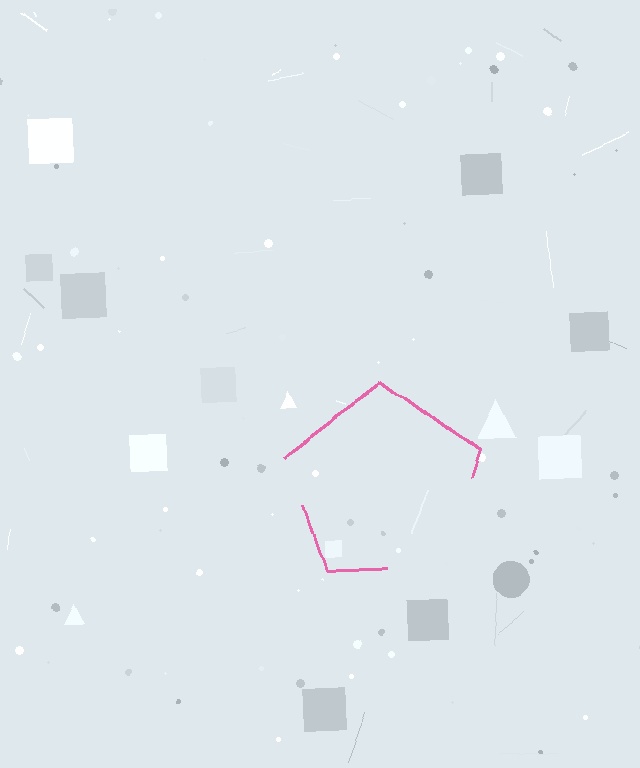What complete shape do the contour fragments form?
The contour fragments form a pentagon.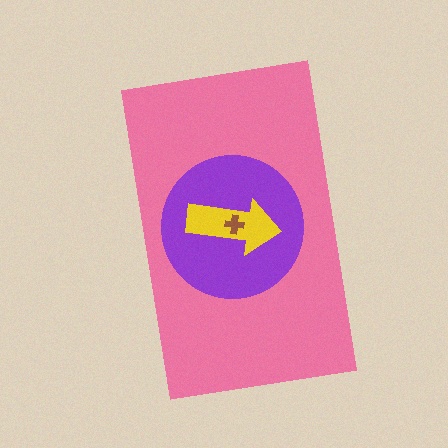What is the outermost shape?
The pink rectangle.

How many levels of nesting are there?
4.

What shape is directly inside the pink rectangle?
The purple circle.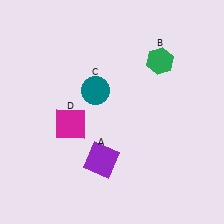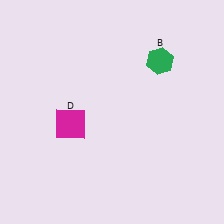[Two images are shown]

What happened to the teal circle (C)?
The teal circle (C) was removed in Image 2. It was in the top-left area of Image 1.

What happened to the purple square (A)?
The purple square (A) was removed in Image 2. It was in the bottom-left area of Image 1.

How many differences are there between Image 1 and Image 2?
There are 2 differences between the two images.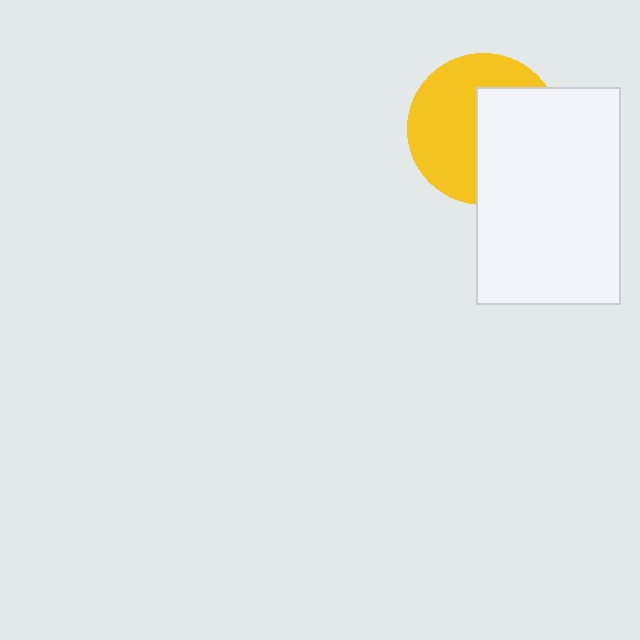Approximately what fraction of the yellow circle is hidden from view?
Roughly 47% of the yellow circle is hidden behind the white rectangle.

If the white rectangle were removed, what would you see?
You would see the complete yellow circle.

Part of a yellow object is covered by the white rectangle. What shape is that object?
It is a circle.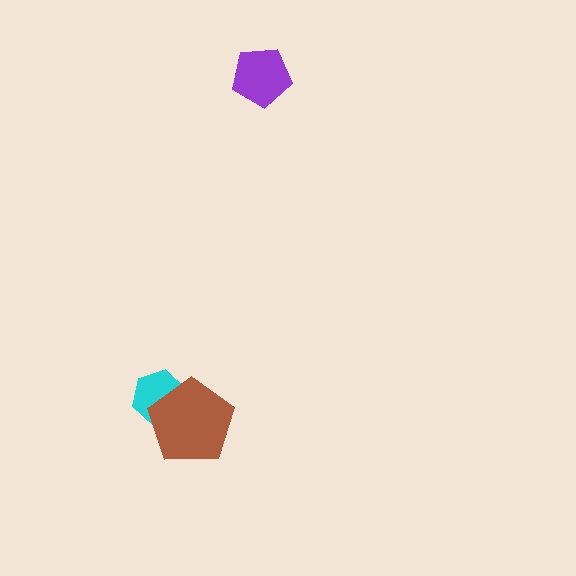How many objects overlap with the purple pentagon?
0 objects overlap with the purple pentagon.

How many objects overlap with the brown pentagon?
1 object overlaps with the brown pentagon.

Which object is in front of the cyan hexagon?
The brown pentagon is in front of the cyan hexagon.